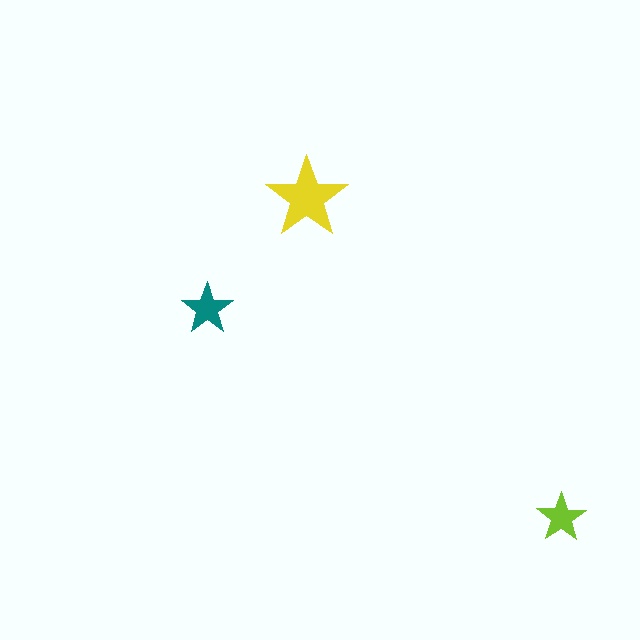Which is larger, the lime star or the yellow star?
The yellow one.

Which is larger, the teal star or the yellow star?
The yellow one.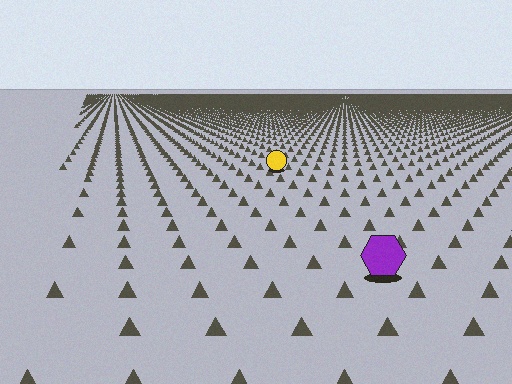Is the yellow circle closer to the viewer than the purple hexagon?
No. The purple hexagon is closer — you can tell from the texture gradient: the ground texture is coarser near it.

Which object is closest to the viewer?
The purple hexagon is closest. The texture marks near it are larger and more spread out.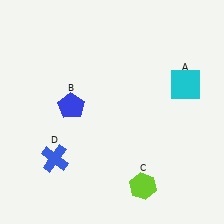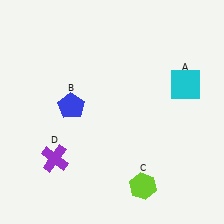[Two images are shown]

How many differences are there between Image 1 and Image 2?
There is 1 difference between the two images.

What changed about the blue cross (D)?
In Image 1, D is blue. In Image 2, it changed to purple.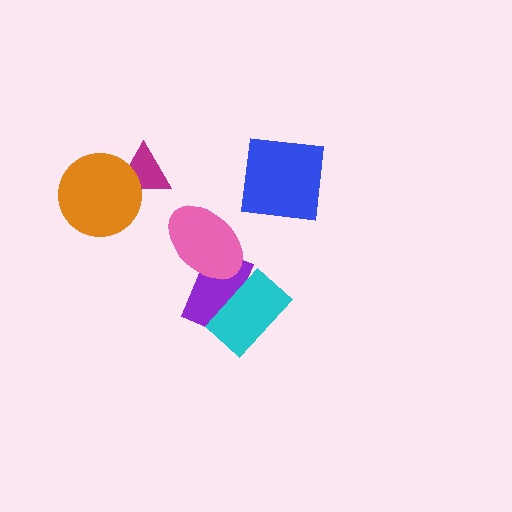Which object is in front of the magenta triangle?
The orange circle is in front of the magenta triangle.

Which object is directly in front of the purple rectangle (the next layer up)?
The cyan rectangle is directly in front of the purple rectangle.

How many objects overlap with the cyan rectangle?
1 object overlaps with the cyan rectangle.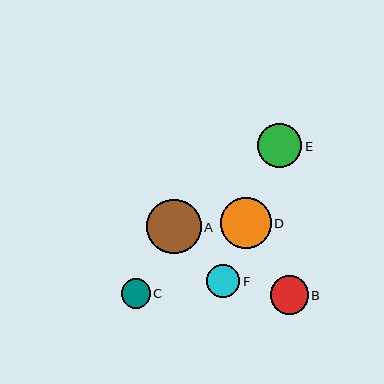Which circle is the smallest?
Circle C is the smallest with a size of approximately 29 pixels.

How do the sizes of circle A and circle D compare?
Circle A and circle D are approximately the same size.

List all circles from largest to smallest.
From largest to smallest: A, D, E, B, F, C.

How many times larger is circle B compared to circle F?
Circle B is approximately 1.2 times the size of circle F.